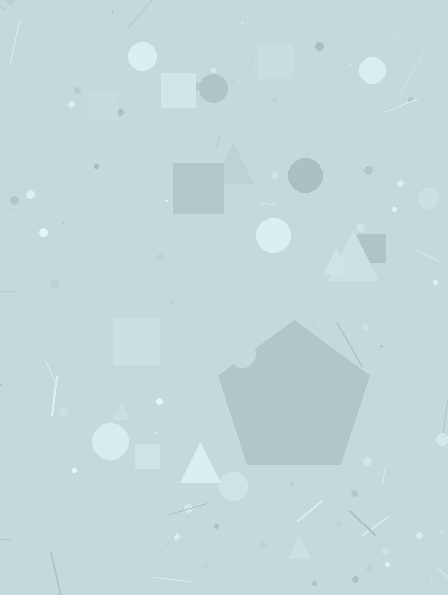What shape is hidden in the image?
A pentagon is hidden in the image.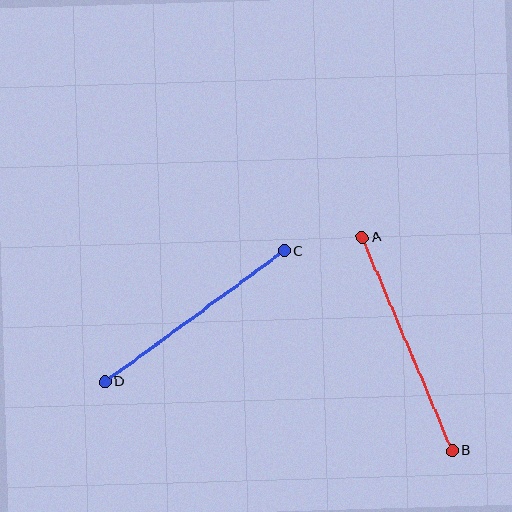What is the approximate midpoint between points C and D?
The midpoint is at approximately (195, 316) pixels.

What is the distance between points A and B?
The distance is approximately 232 pixels.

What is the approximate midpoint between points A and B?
The midpoint is at approximately (407, 344) pixels.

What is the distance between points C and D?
The distance is approximately 222 pixels.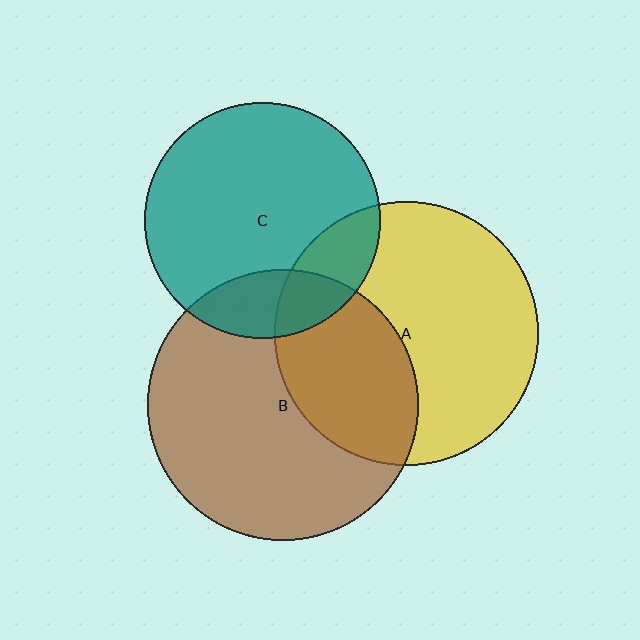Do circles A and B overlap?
Yes.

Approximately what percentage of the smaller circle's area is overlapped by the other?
Approximately 35%.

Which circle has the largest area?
Circle B (brown).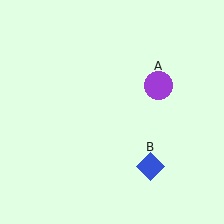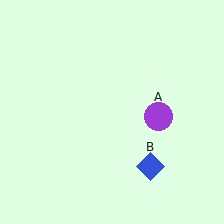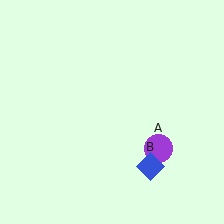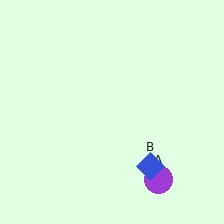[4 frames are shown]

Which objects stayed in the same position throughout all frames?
Blue diamond (object B) remained stationary.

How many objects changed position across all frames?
1 object changed position: purple circle (object A).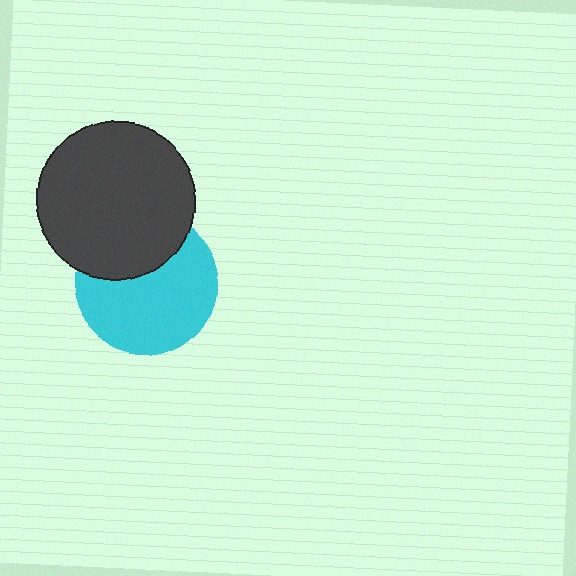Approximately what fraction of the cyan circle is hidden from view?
Roughly 34% of the cyan circle is hidden behind the dark gray circle.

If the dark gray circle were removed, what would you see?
You would see the complete cyan circle.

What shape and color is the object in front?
The object in front is a dark gray circle.